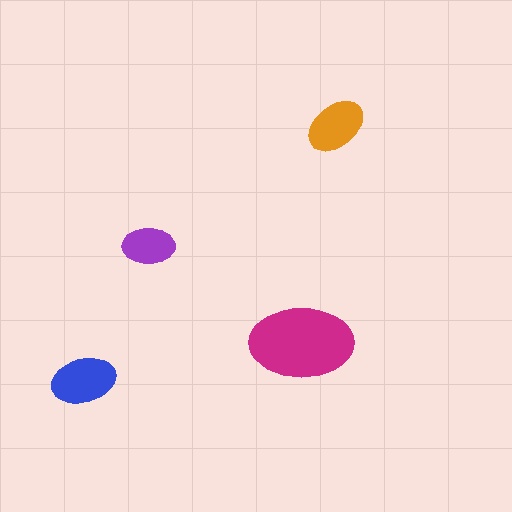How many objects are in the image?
There are 4 objects in the image.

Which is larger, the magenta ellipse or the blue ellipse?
The magenta one.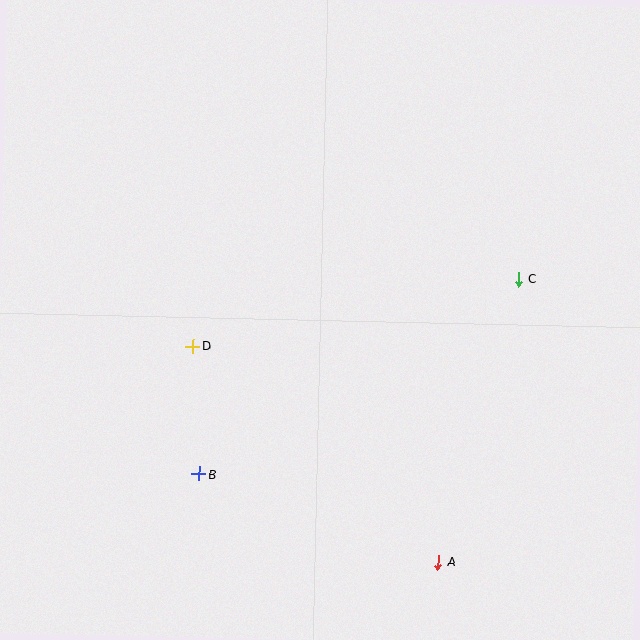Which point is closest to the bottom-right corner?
Point A is closest to the bottom-right corner.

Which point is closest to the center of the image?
Point D at (193, 347) is closest to the center.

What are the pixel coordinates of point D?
Point D is at (193, 347).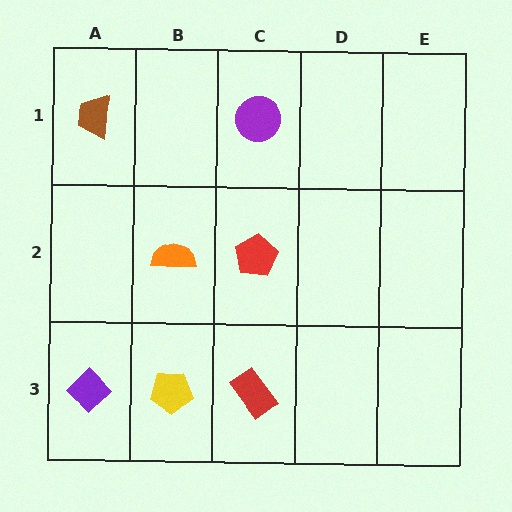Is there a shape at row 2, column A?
No, that cell is empty.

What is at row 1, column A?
A brown trapezoid.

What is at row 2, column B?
An orange semicircle.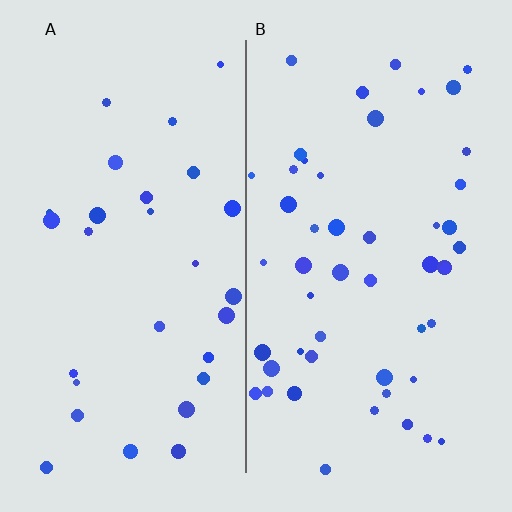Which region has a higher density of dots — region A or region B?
B (the right).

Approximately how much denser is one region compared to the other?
Approximately 1.7× — region B over region A.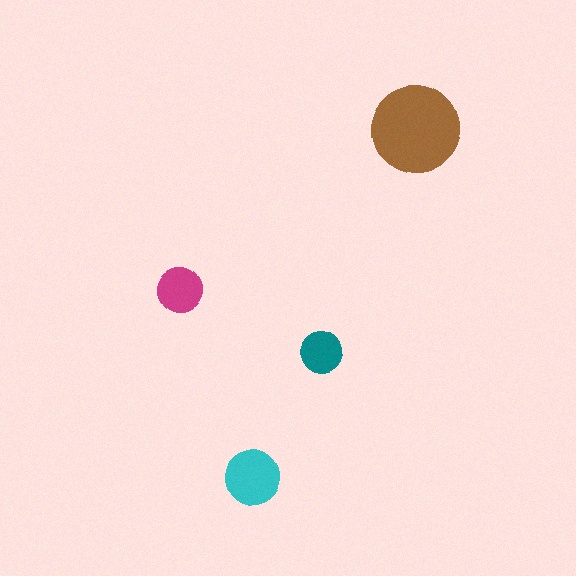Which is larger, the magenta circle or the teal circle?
The magenta one.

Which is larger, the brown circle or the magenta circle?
The brown one.